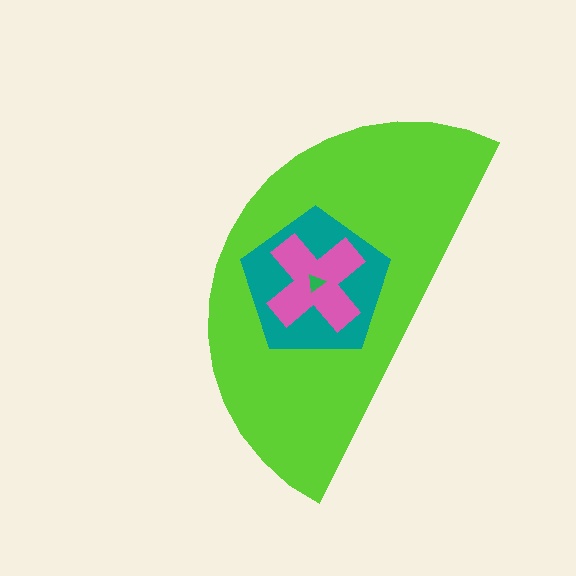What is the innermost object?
The green triangle.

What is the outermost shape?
The lime semicircle.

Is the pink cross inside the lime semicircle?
Yes.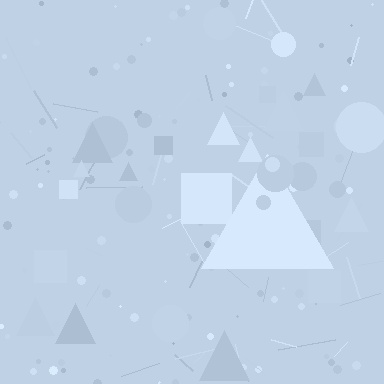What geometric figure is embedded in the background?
A triangle is embedded in the background.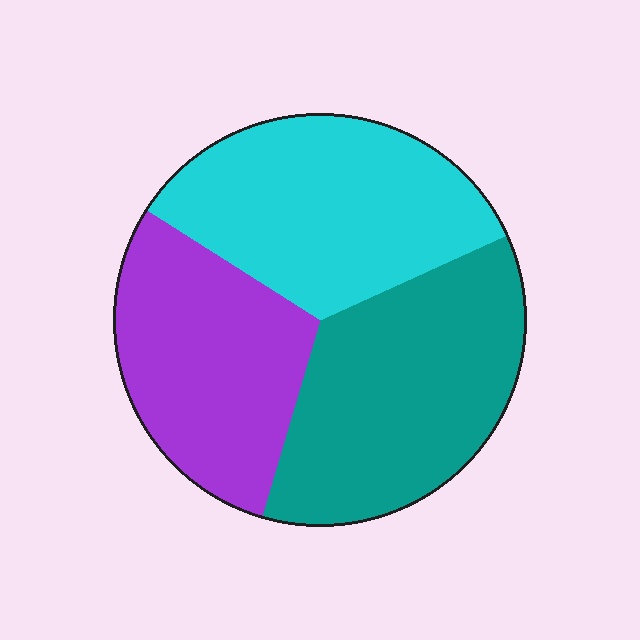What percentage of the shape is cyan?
Cyan covers about 35% of the shape.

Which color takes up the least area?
Purple, at roughly 30%.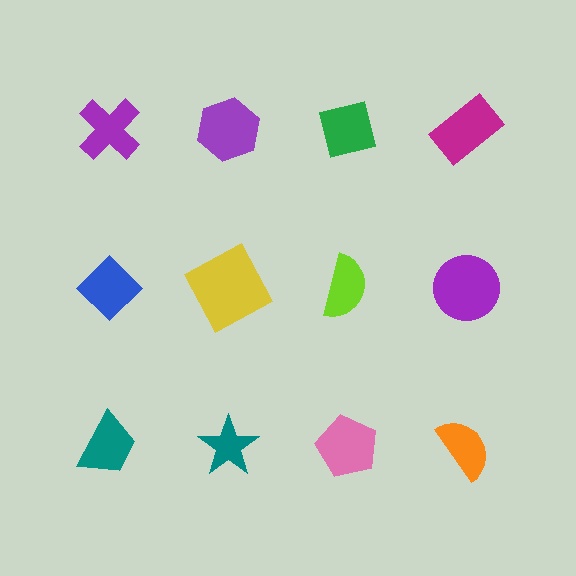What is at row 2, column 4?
A purple circle.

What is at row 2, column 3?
A lime semicircle.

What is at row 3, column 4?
An orange semicircle.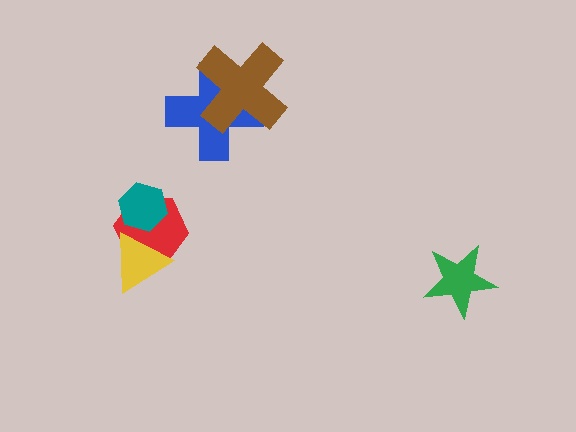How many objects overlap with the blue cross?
1 object overlaps with the blue cross.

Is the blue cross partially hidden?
Yes, it is partially covered by another shape.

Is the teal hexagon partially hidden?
No, no other shape covers it.